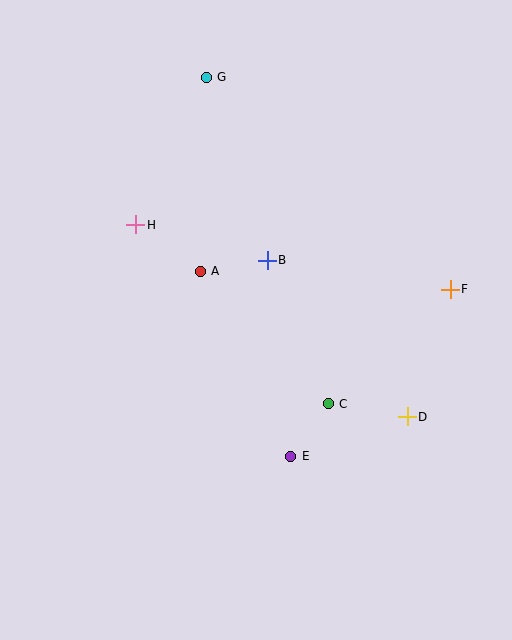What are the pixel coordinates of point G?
Point G is at (206, 77).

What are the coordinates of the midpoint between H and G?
The midpoint between H and G is at (171, 151).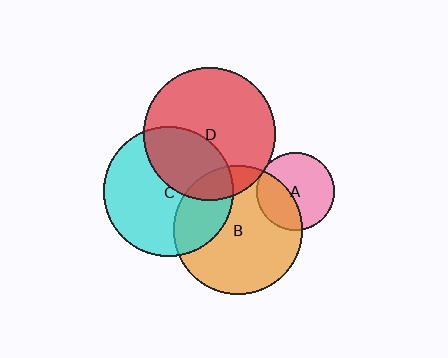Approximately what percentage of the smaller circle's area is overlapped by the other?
Approximately 35%.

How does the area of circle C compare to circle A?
Approximately 2.8 times.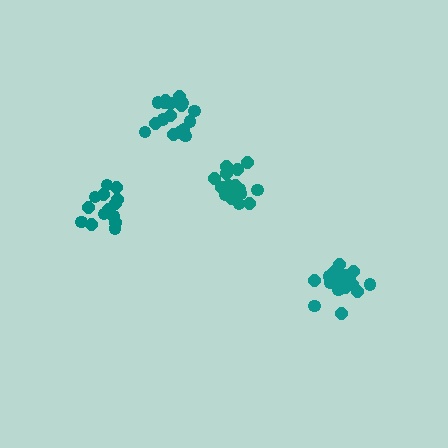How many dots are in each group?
Group 1: 17 dots, Group 2: 17 dots, Group 3: 18 dots, Group 4: 18 dots (70 total).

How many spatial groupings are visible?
There are 4 spatial groupings.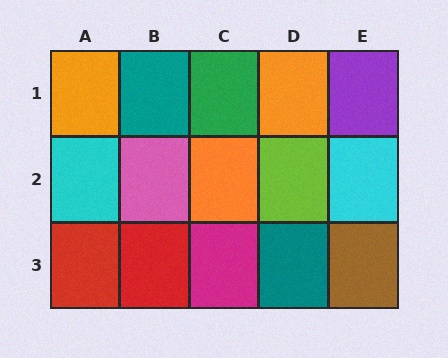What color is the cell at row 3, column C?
Magenta.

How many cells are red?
2 cells are red.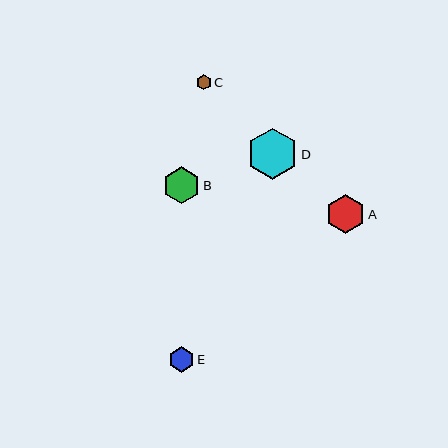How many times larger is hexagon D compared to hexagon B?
Hexagon D is approximately 1.4 times the size of hexagon B.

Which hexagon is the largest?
Hexagon D is the largest with a size of approximately 51 pixels.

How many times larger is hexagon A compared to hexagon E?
Hexagon A is approximately 1.5 times the size of hexagon E.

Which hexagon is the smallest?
Hexagon C is the smallest with a size of approximately 15 pixels.